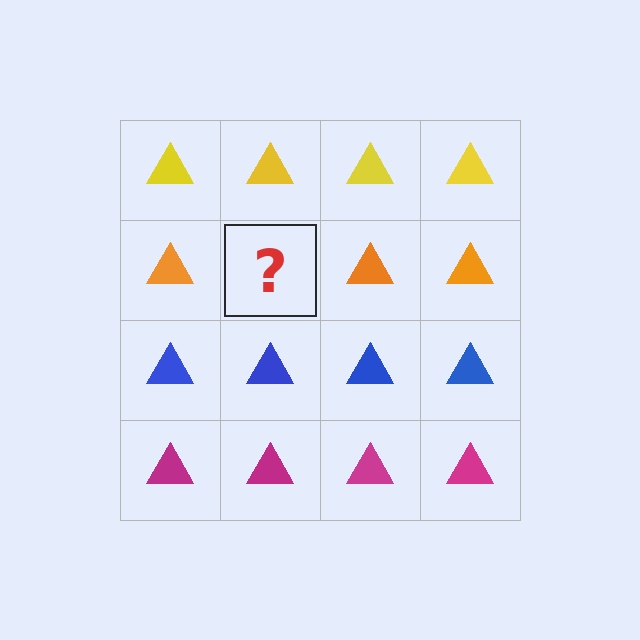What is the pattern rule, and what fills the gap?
The rule is that each row has a consistent color. The gap should be filled with an orange triangle.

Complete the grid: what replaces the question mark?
The question mark should be replaced with an orange triangle.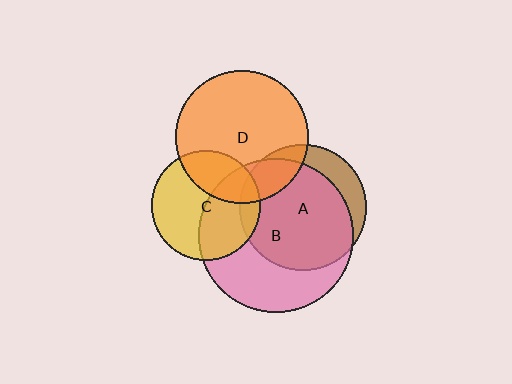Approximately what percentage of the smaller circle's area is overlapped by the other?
Approximately 80%.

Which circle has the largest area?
Circle B (pink).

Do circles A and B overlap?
Yes.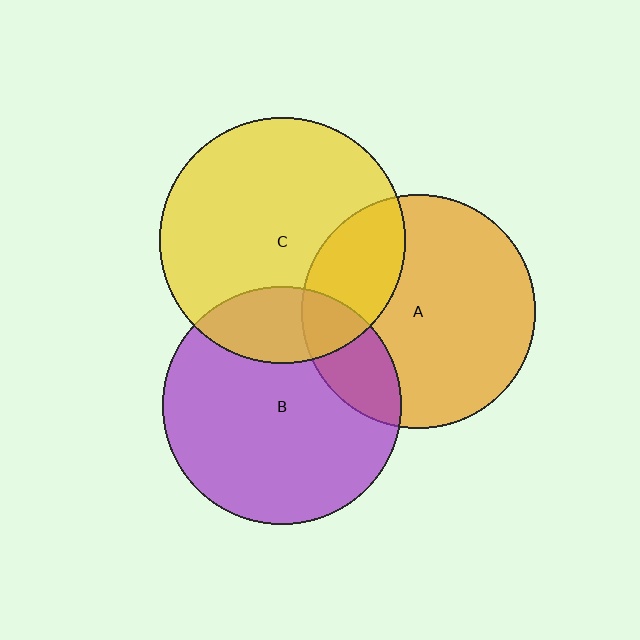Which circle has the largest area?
Circle C (yellow).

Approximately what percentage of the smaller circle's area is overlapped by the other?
Approximately 25%.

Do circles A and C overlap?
Yes.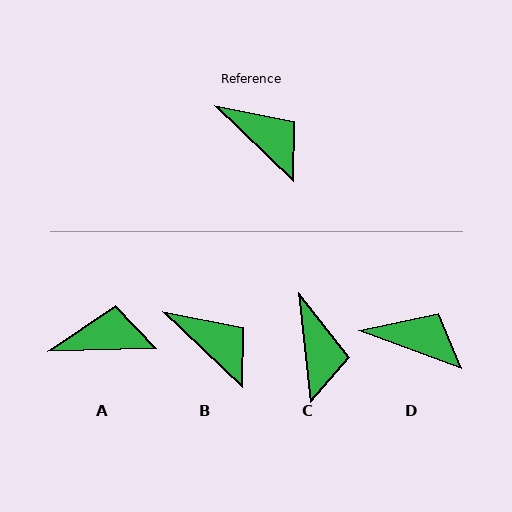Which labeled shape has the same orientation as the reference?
B.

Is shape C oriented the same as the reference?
No, it is off by about 40 degrees.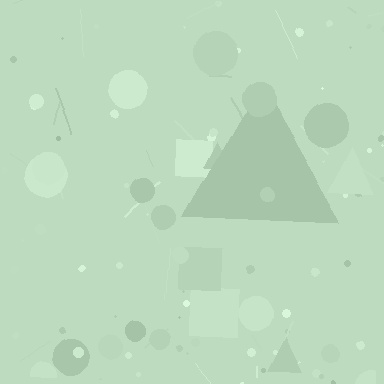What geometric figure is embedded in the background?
A triangle is embedded in the background.